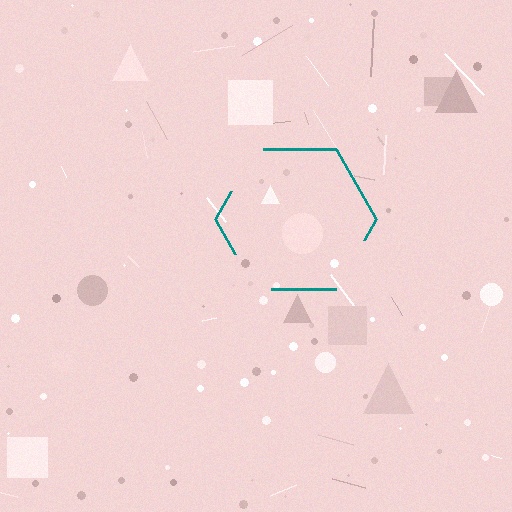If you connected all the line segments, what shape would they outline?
They would outline a hexagon.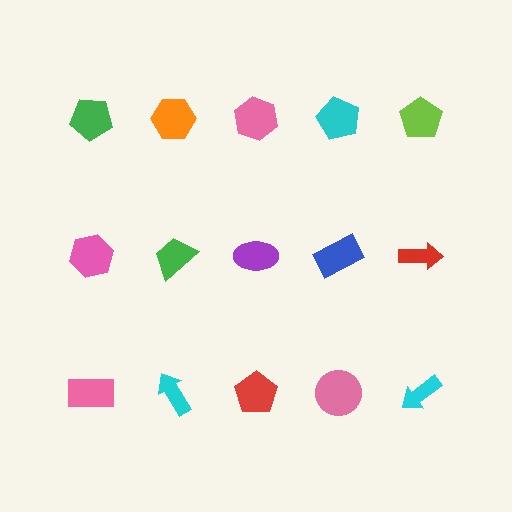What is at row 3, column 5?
A cyan arrow.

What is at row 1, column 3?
A pink hexagon.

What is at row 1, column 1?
A green pentagon.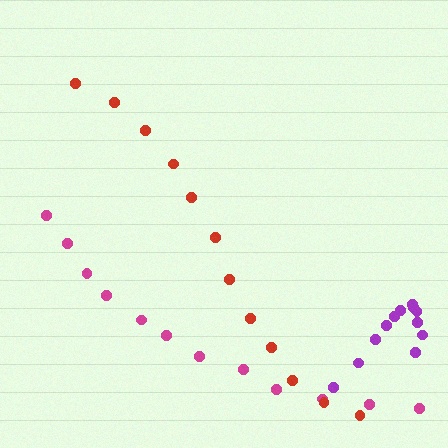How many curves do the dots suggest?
There are 3 distinct paths.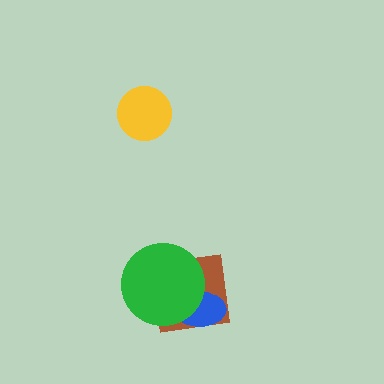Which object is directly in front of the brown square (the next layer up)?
The blue ellipse is directly in front of the brown square.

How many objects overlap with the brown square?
2 objects overlap with the brown square.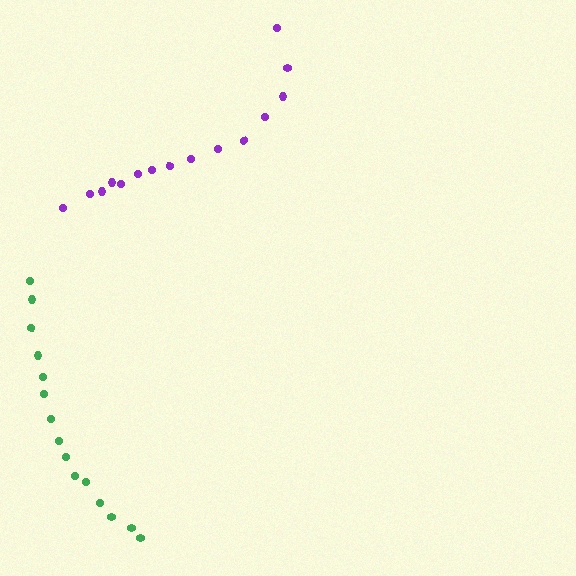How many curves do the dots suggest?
There are 2 distinct paths.